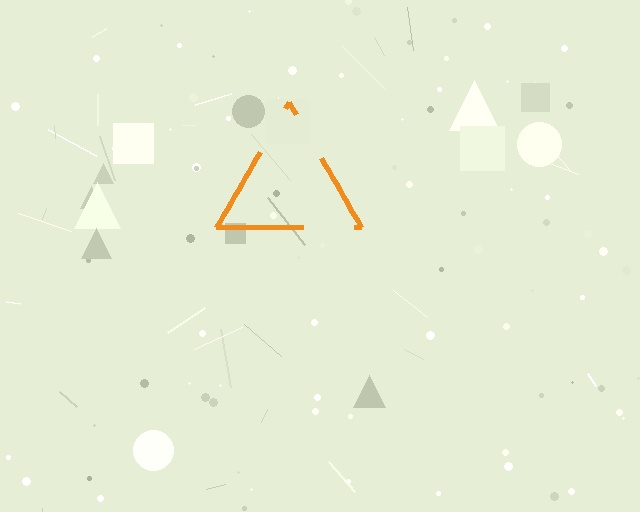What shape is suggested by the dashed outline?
The dashed outline suggests a triangle.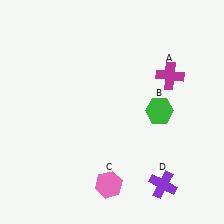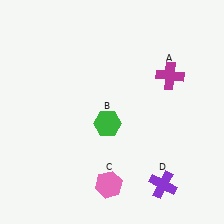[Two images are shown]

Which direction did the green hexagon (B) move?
The green hexagon (B) moved left.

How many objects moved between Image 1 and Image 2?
1 object moved between the two images.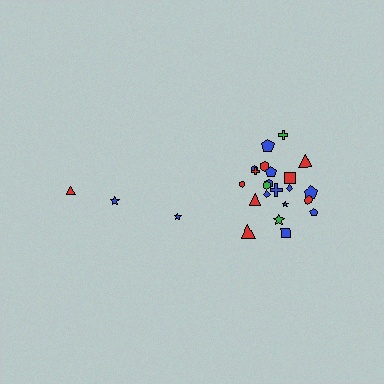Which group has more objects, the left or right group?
The right group.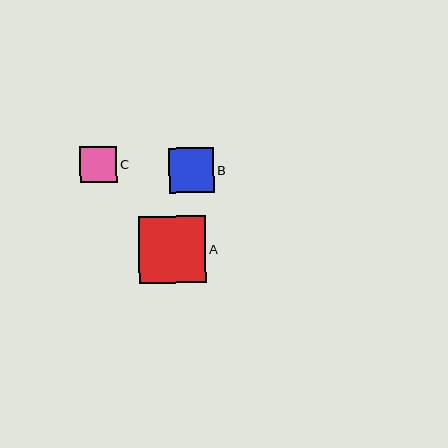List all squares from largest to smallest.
From largest to smallest: A, B, C.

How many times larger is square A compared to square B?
Square A is approximately 1.5 times the size of square B.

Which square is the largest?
Square A is the largest with a size of approximately 68 pixels.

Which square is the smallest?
Square C is the smallest with a size of approximately 37 pixels.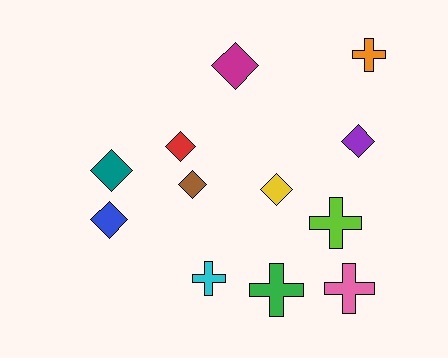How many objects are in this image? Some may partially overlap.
There are 12 objects.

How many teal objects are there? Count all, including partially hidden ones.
There is 1 teal object.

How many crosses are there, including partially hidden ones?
There are 5 crosses.